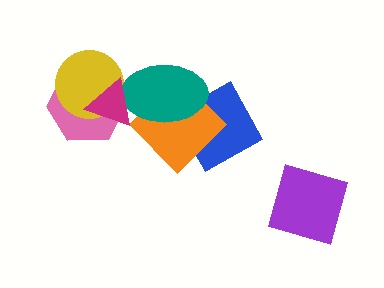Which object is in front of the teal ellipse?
The magenta triangle is in front of the teal ellipse.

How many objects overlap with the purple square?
0 objects overlap with the purple square.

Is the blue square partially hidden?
Yes, it is partially covered by another shape.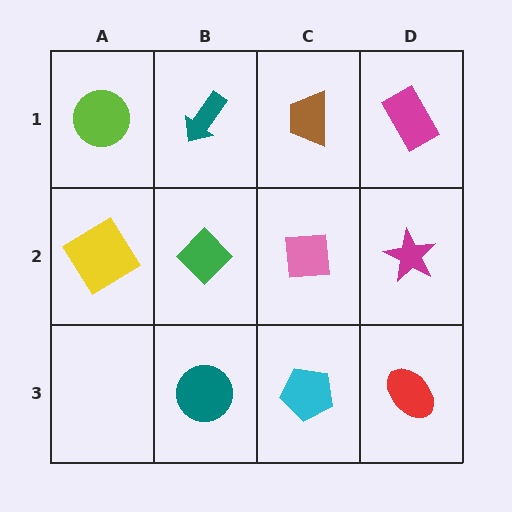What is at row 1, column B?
A teal arrow.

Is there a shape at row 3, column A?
No, that cell is empty.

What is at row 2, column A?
A yellow diamond.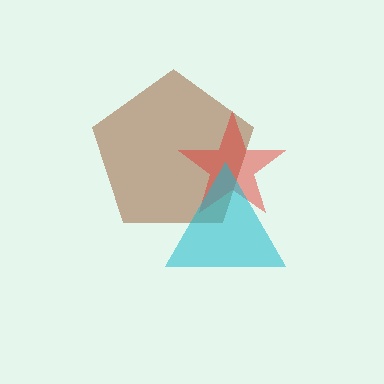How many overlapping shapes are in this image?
There are 3 overlapping shapes in the image.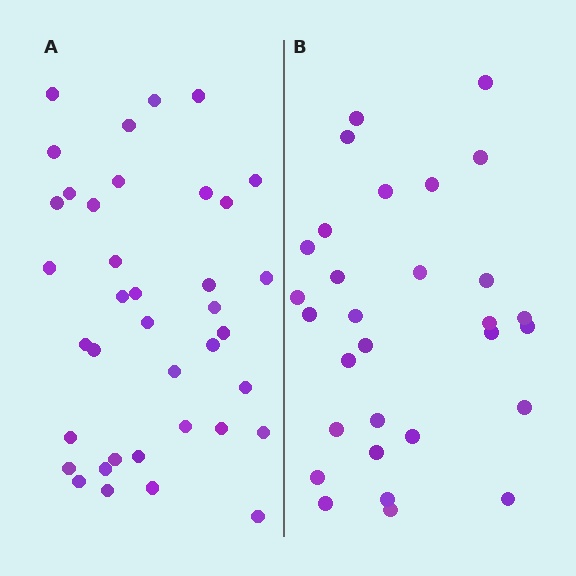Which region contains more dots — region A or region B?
Region A (the left region) has more dots.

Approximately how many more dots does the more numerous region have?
Region A has roughly 8 or so more dots than region B.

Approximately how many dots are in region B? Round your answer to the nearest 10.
About 30 dots.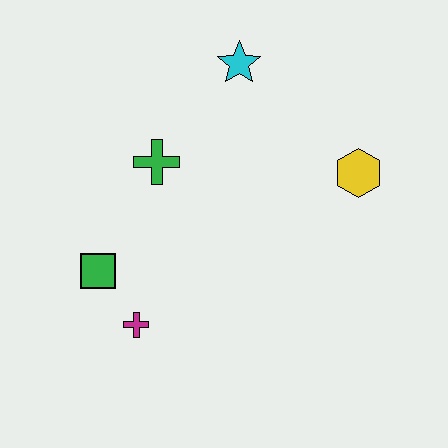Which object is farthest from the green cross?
The yellow hexagon is farthest from the green cross.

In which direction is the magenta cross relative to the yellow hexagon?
The magenta cross is to the left of the yellow hexagon.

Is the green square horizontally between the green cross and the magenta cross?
No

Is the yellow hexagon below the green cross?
Yes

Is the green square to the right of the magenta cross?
No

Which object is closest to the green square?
The magenta cross is closest to the green square.